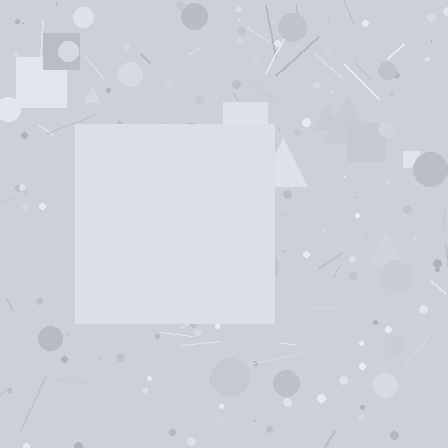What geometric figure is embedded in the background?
A square is embedded in the background.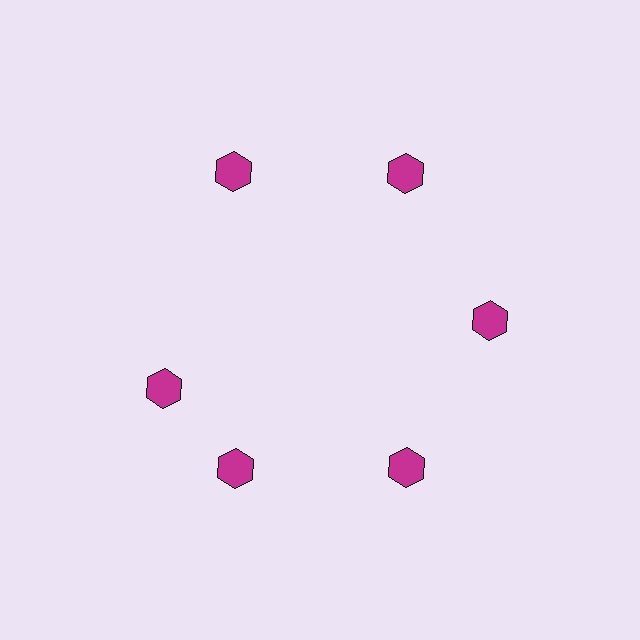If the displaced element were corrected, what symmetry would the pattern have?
It would have 6-fold rotational symmetry — the pattern would map onto itself every 60 degrees.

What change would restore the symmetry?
The symmetry would be restored by rotating it back into even spacing with its neighbors so that all 6 hexagons sit at equal angles and equal distance from the center.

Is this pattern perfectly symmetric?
No. The 6 magenta hexagons are arranged in a ring, but one element near the 9 o'clock position is rotated out of alignment along the ring, breaking the 6-fold rotational symmetry.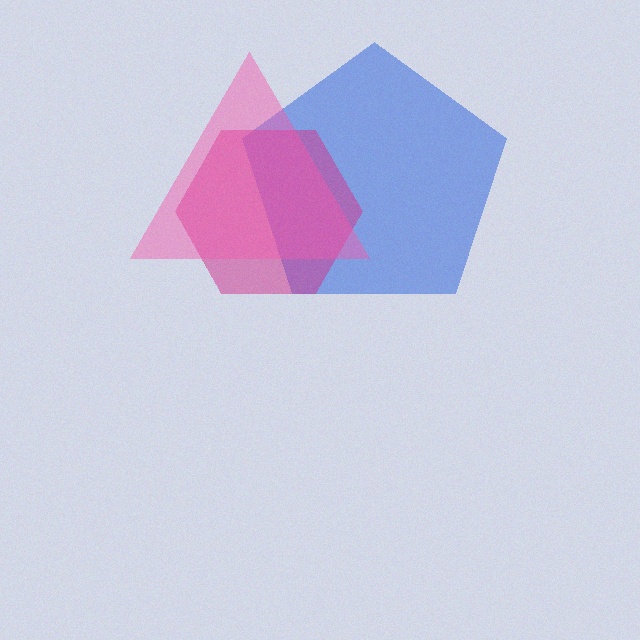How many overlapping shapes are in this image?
There are 3 overlapping shapes in the image.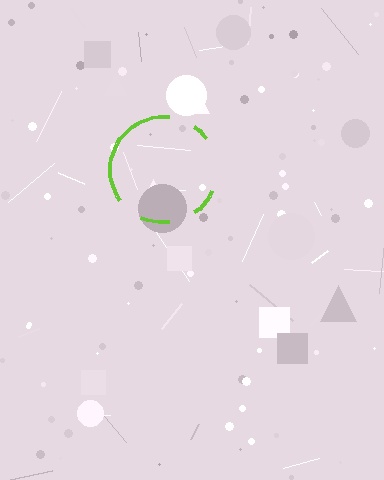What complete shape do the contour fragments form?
The contour fragments form a circle.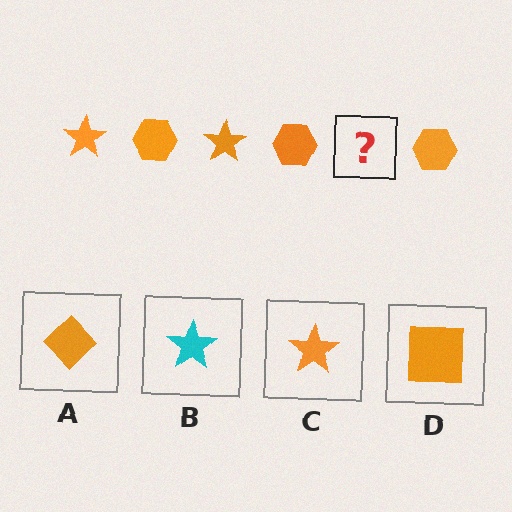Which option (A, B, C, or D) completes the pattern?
C.